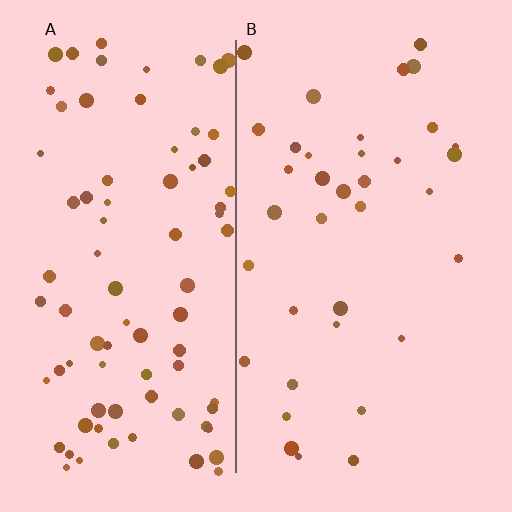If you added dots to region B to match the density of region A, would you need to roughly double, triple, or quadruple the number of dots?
Approximately double.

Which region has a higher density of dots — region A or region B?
A (the left).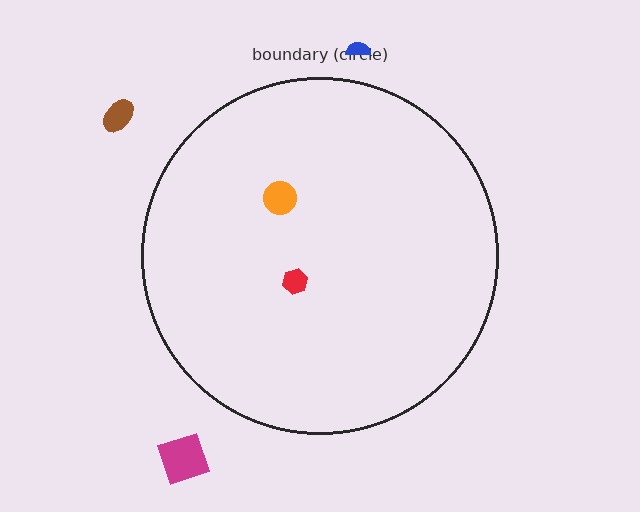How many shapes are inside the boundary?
2 inside, 3 outside.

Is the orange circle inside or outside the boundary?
Inside.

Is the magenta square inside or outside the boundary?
Outside.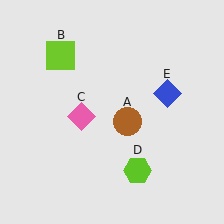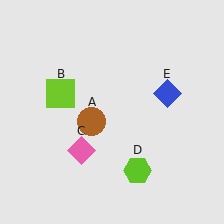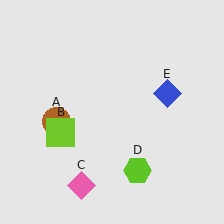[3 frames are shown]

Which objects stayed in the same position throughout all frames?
Lime hexagon (object D) and blue diamond (object E) remained stationary.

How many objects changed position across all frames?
3 objects changed position: brown circle (object A), lime square (object B), pink diamond (object C).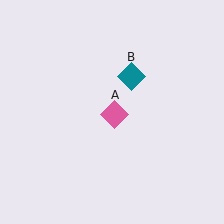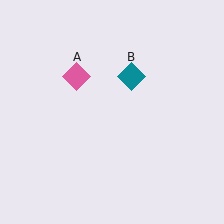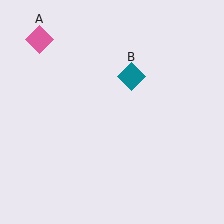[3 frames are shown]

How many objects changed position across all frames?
1 object changed position: pink diamond (object A).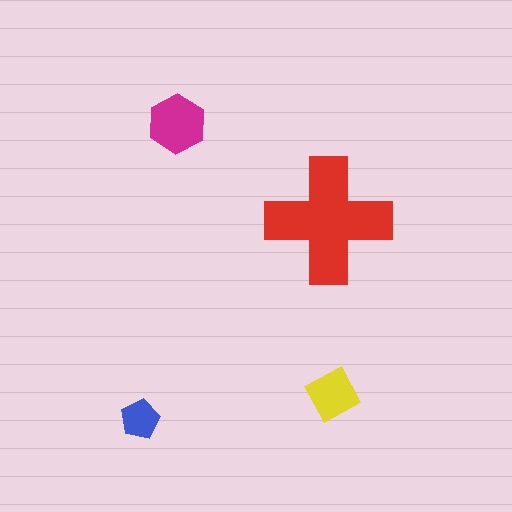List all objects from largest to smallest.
The red cross, the magenta hexagon, the yellow square, the blue pentagon.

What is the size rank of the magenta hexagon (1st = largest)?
2nd.